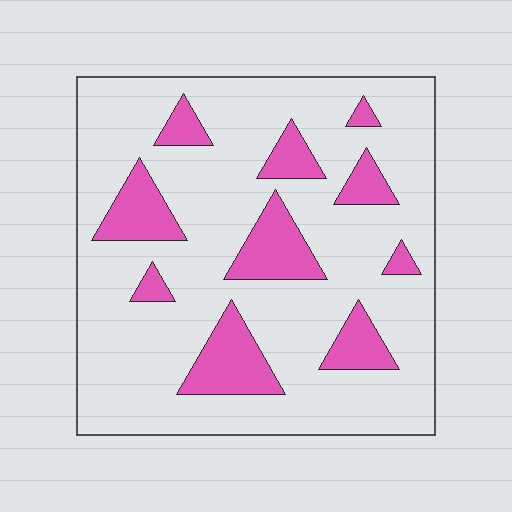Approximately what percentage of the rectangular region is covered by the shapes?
Approximately 20%.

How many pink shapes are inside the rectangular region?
10.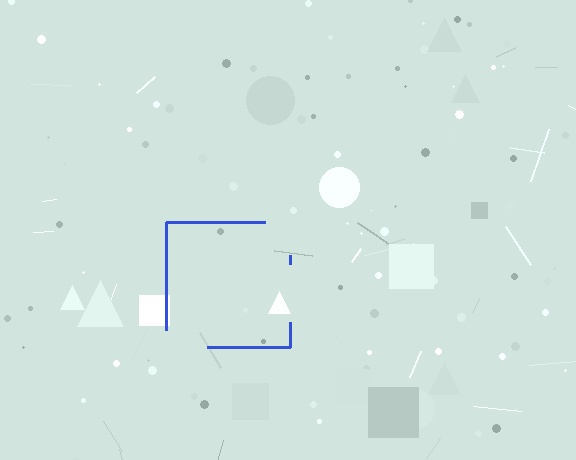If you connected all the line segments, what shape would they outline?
They would outline a square.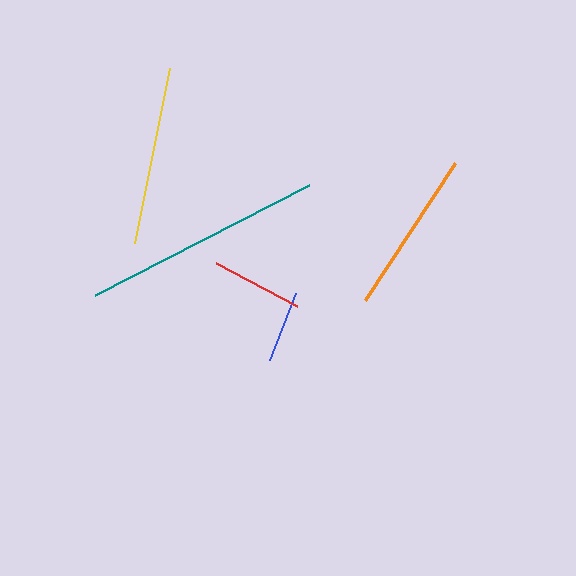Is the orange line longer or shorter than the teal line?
The teal line is longer than the orange line.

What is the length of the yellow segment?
The yellow segment is approximately 179 pixels long.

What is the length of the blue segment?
The blue segment is approximately 72 pixels long.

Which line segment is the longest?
The teal line is the longest at approximately 241 pixels.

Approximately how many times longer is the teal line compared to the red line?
The teal line is approximately 2.6 times the length of the red line.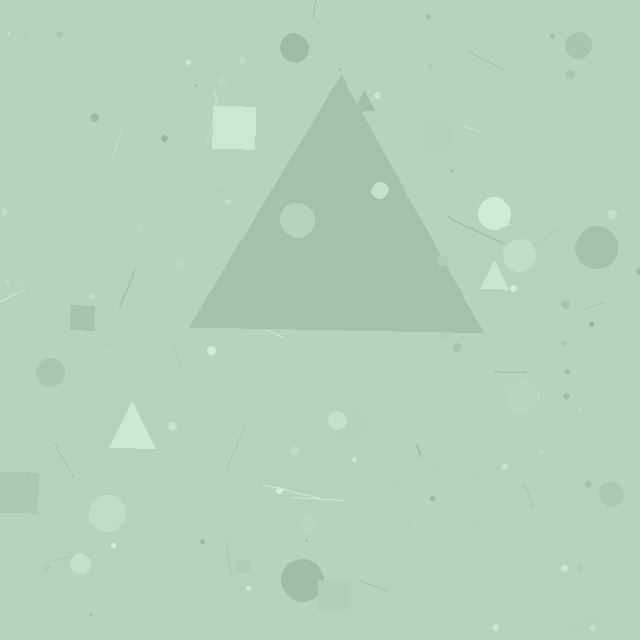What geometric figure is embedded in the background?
A triangle is embedded in the background.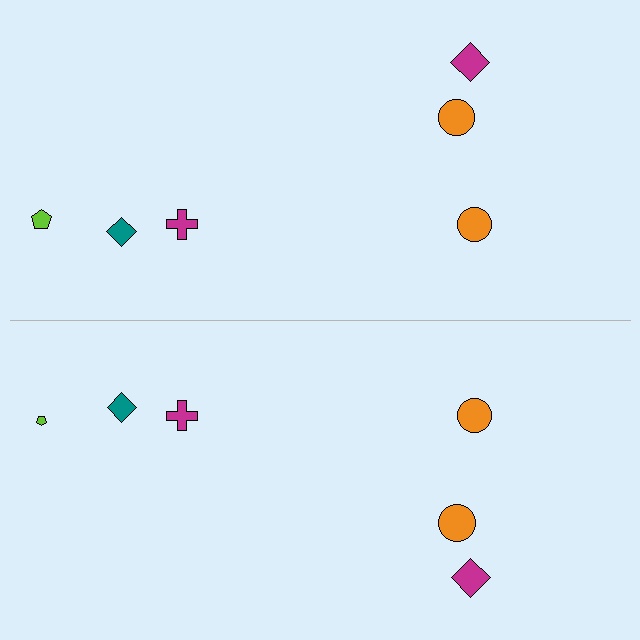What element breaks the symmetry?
The lime pentagon on the bottom side has a different size than its mirror counterpart.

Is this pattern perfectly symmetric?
No, the pattern is not perfectly symmetric. The lime pentagon on the bottom side has a different size than its mirror counterpart.